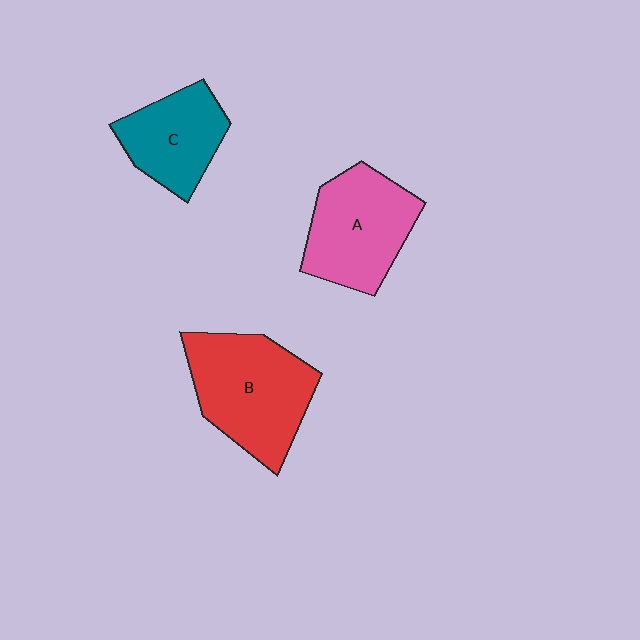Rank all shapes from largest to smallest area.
From largest to smallest: B (red), A (pink), C (teal).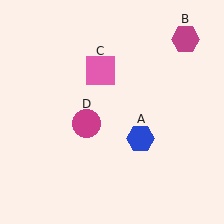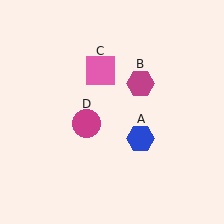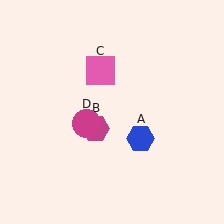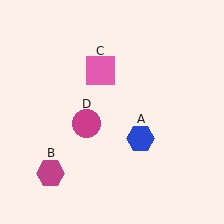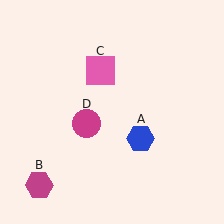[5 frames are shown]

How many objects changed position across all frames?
1 object changed position: magenta hexagon (object B).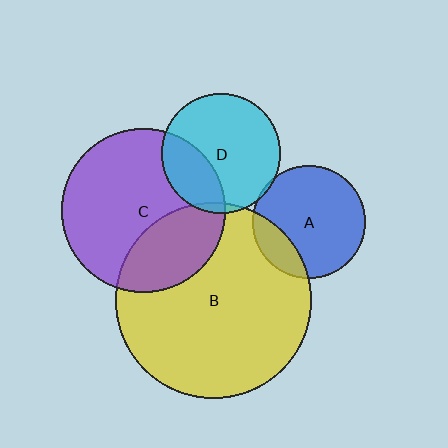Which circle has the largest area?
Circle B (yellow).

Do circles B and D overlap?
Yes.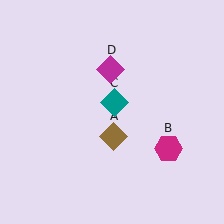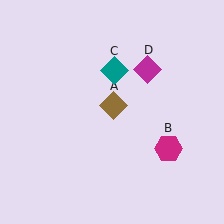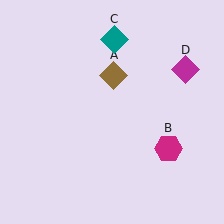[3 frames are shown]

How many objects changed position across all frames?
3 objects changed position: brown diamond (object A), teal diamond (object C), magenta diamond (object D).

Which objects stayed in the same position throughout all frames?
Magenta hexagon (object B) remained stationary.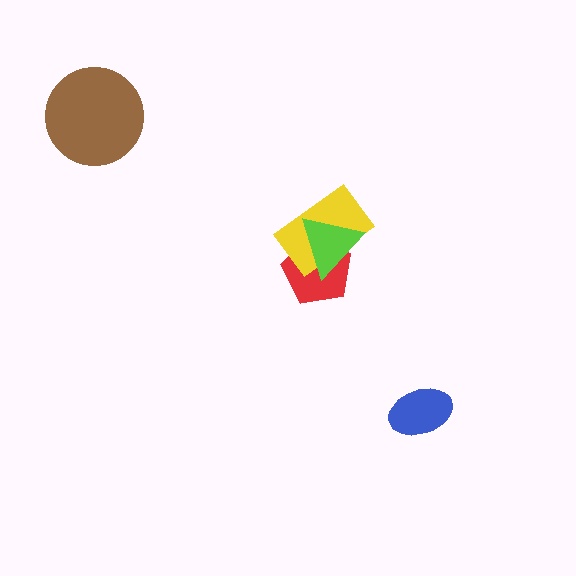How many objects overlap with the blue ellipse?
0 objects overlap with the blue ellipse.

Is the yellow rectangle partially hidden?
Yes, it is partially covered by another shape.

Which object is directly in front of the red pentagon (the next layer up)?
The yellow rectangle is directly in front of the red pentagon.